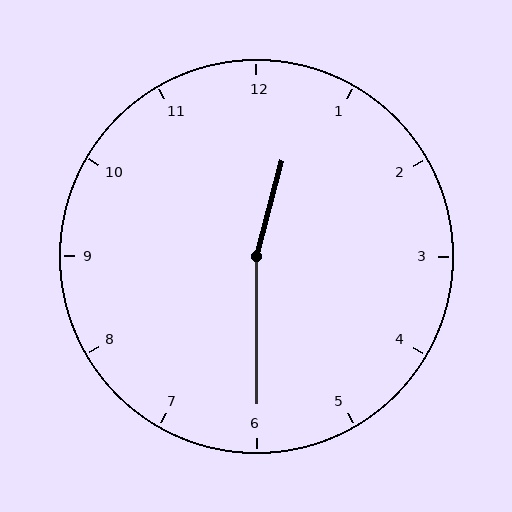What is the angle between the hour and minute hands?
Approximately 165 degrees.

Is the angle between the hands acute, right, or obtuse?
It is obtuse.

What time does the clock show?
12:30.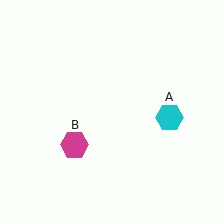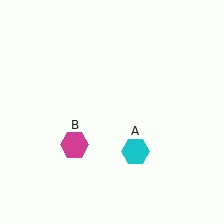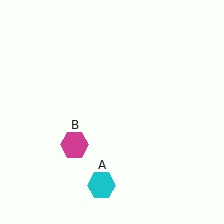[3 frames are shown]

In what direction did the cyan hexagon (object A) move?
The cyan hexagon (object A) moved down and to the left.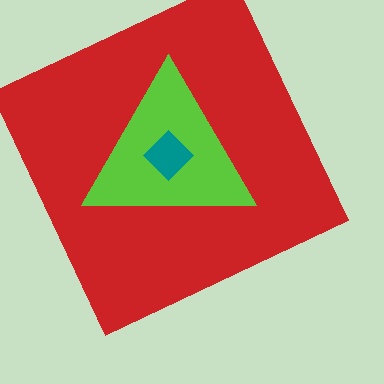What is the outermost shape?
The red square.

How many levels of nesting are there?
3.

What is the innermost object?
The teal diamond.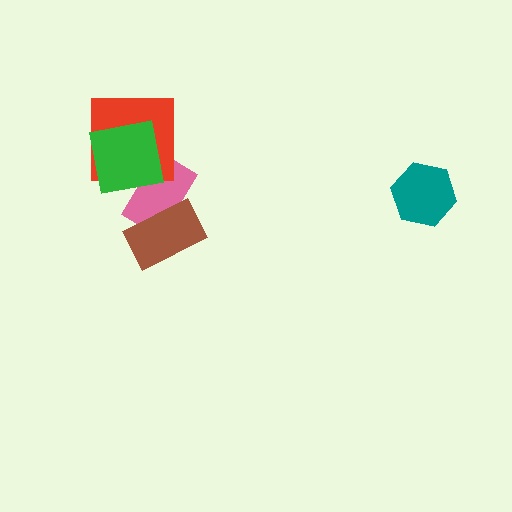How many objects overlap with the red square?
2 objects overlap with the red square.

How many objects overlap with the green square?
2 objects overlap with the green square.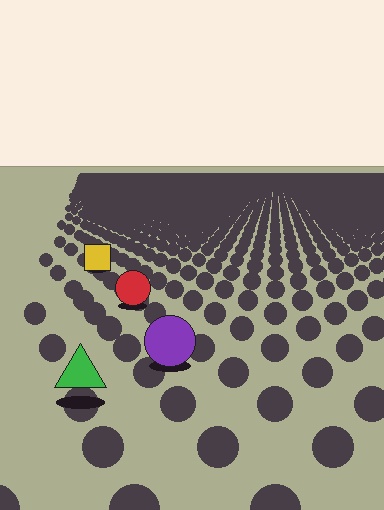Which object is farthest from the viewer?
The yellow square is farthest from the viewer. It appears smaller and the ground texture around it is denser.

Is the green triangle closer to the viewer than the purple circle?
Yes. The green triangle is closer — you can tell from the texture gradient: the ground texture is coarser near it.